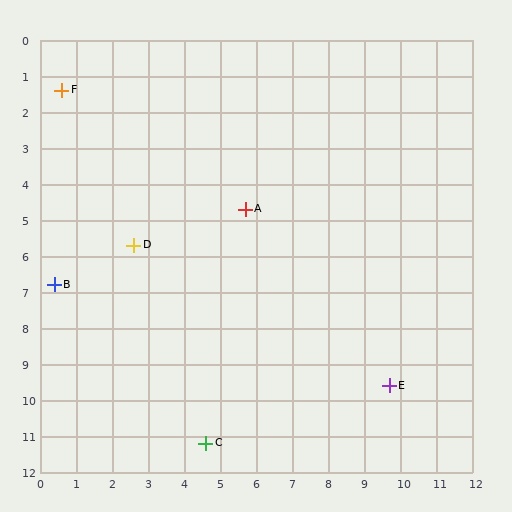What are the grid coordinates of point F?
Point F is at approximately (0.6, 1.4).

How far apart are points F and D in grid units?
Points F and D are about 4.7 grid units apart.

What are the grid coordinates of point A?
Point A is at approximately (5.7, 4.7).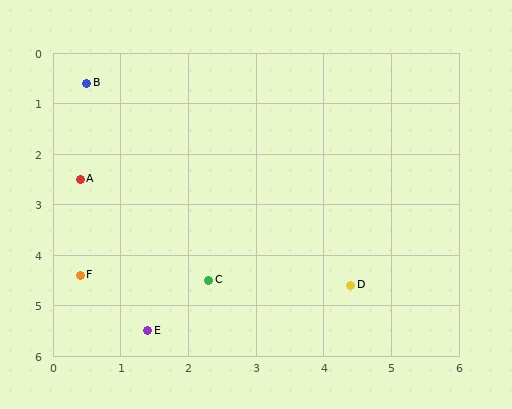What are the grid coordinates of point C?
Point C is at approximately (2.3, 4.5).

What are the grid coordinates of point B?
Point B is at approximately (0.5, 0.6).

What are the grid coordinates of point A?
Point A is at approximately (0.4, 2.5).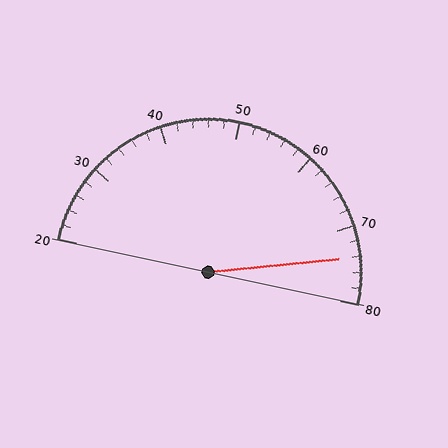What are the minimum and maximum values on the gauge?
The gauge ranges from 20 to 80.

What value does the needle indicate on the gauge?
The needle indicates approximately 74.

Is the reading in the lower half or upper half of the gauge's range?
The reading is in the upper half of the range (20 to 80).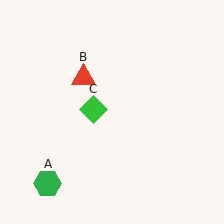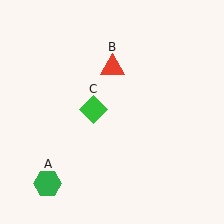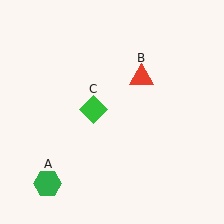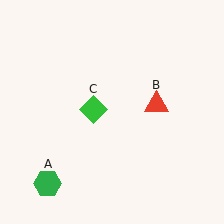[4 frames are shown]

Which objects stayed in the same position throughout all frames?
Green hexagon (object A) and green diamond (object C) remained stationary.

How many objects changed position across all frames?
1 object changed position: red triangle (object B).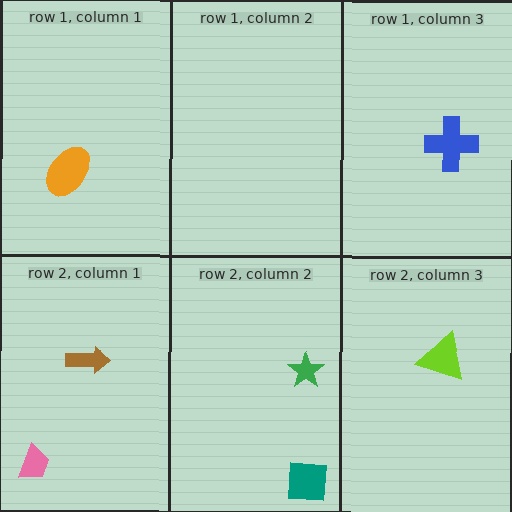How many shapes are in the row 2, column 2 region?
2.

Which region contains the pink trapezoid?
The row 2, column 1 region.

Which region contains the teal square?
The row 2, column 2 region.